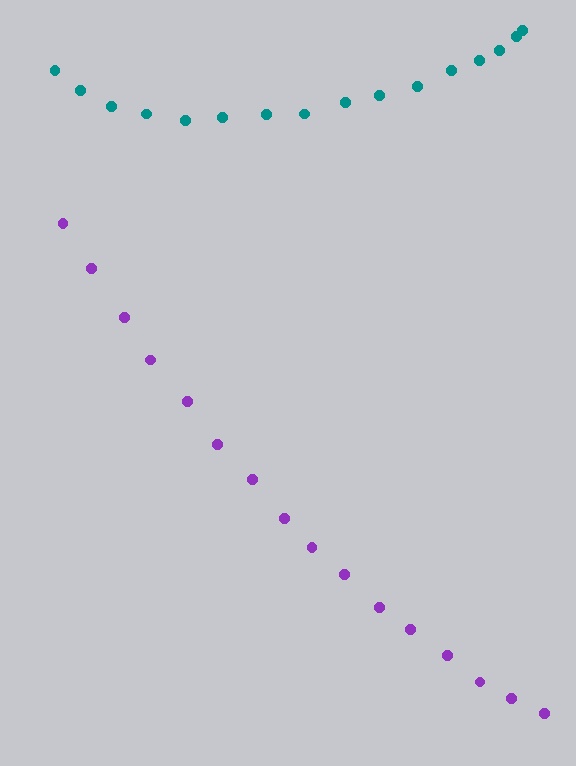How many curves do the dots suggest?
There are 2 distinct paths.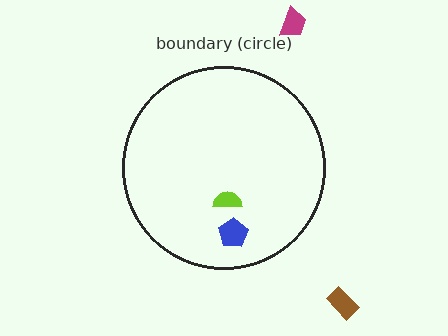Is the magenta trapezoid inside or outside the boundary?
Outside.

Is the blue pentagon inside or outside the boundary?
Inside.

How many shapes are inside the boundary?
2 inside, 2 outside.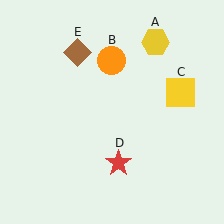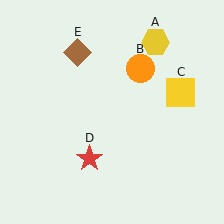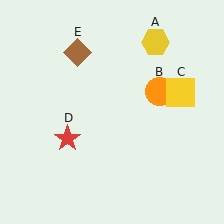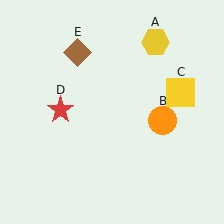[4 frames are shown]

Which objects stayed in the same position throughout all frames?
Yellow hexagon (object A) and yellow square (object C) and brown diamond (object E) remained stationary.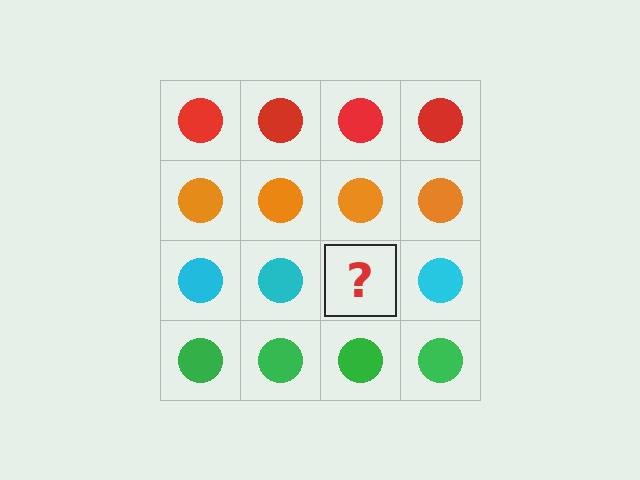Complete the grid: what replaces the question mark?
The question mark should be replaced with a cyan circle.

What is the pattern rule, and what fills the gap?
The rule is that each row has a consistent color. The gap should be filled with a cyan circle.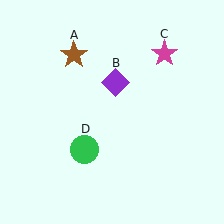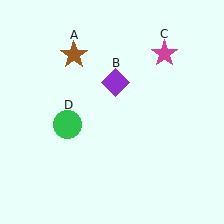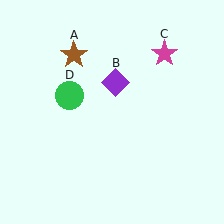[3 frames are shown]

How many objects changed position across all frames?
1 object changed position: green circle (object D).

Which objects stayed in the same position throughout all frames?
Brown star (object A) and purple diamond (object B) and magenta star (object C) remained stationary.